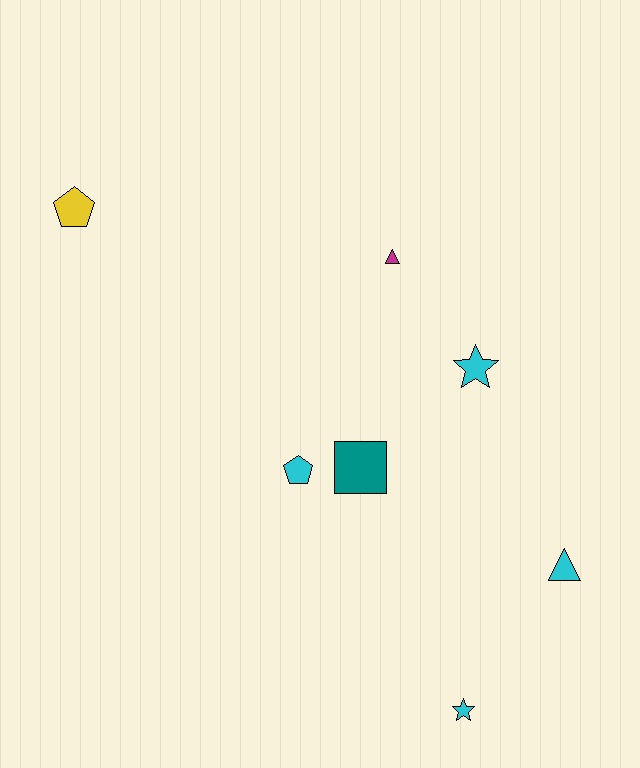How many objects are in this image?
There are 7 objects.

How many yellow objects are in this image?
There is 1 yellow object.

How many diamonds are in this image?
There are no diamonds.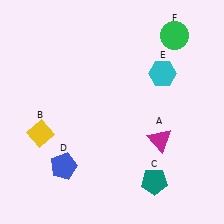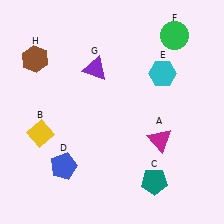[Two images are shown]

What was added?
A purple triangle (G), a brown hexagon (H) were added in Image 2.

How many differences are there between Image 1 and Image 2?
There are 2 differences between the two images.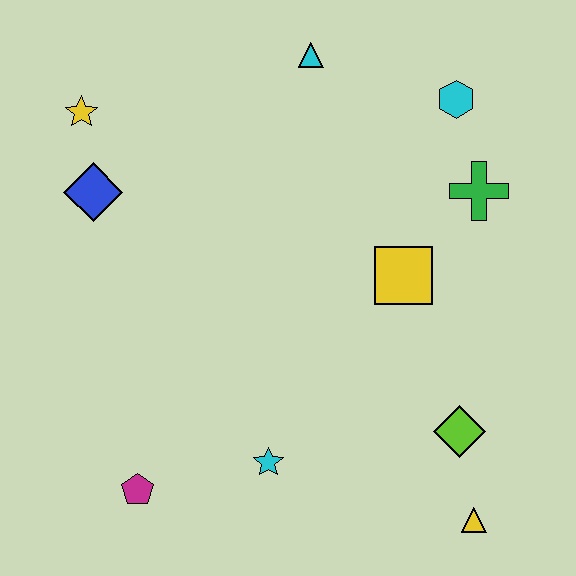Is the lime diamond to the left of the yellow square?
No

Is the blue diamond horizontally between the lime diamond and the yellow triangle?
No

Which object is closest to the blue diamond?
The yellow star is closest to the blue diamond.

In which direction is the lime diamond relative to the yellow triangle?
The lime diamond is above the yellow triangle.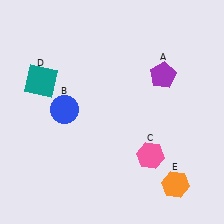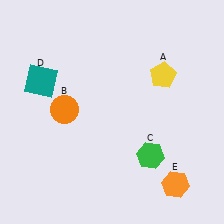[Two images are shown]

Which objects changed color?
A changed from purple to yellow. B changed from blue to orange. C changed from pink to green.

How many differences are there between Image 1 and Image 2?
There are 3 differences between the two images.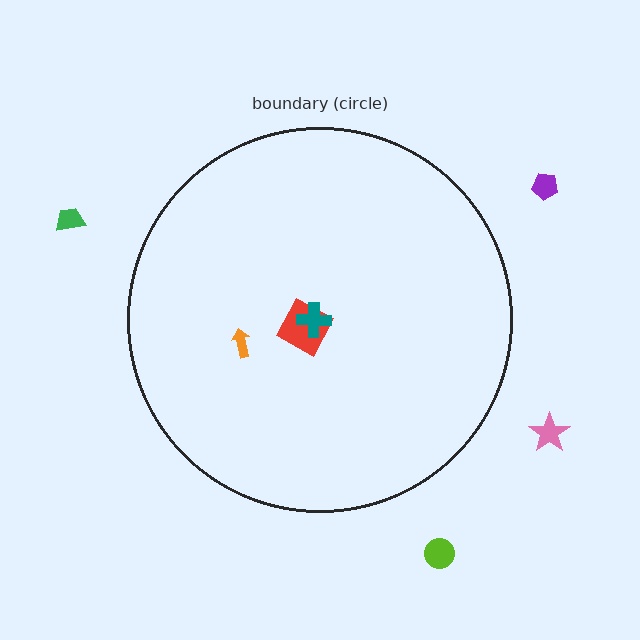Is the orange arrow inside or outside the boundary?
Inside.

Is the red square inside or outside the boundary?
Inside.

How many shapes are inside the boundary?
3 inside, 4 outside.